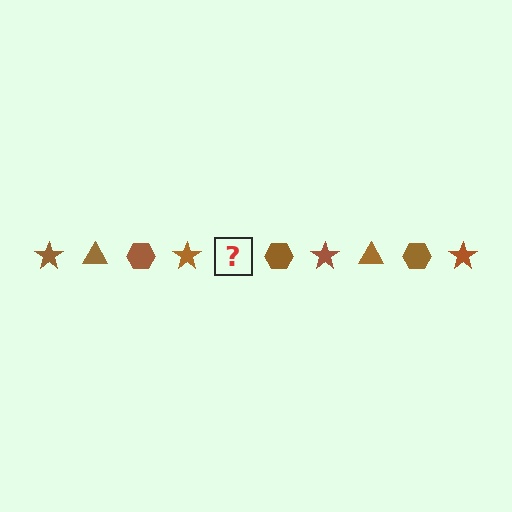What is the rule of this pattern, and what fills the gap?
The rule is that the pattern cycles through star, triangle, hexagon shapes in brown. The gap should be filled with a brown triangle.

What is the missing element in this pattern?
The missing element is a brown triangle.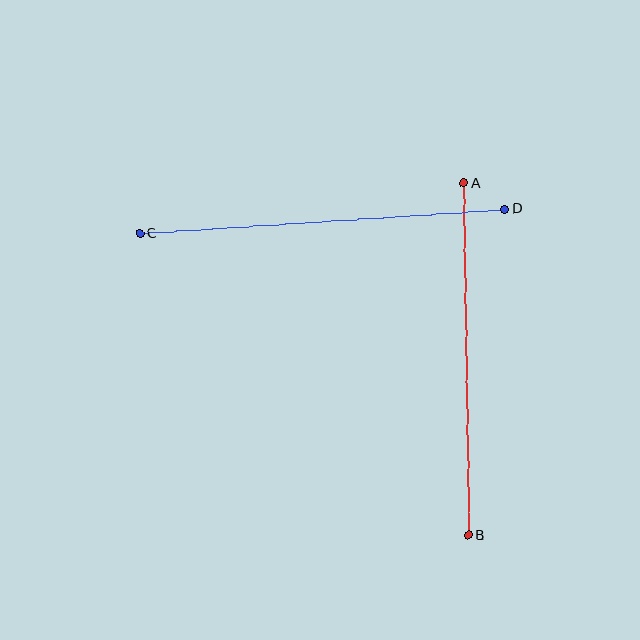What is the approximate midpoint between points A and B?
The midpoint is at approximately (466, 359) pixels.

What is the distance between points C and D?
The distance is approximately 365 pixels.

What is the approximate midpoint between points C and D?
The midpoint is at approximately (322, 221) pixels.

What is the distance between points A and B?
The distance is approximately 352 pixels.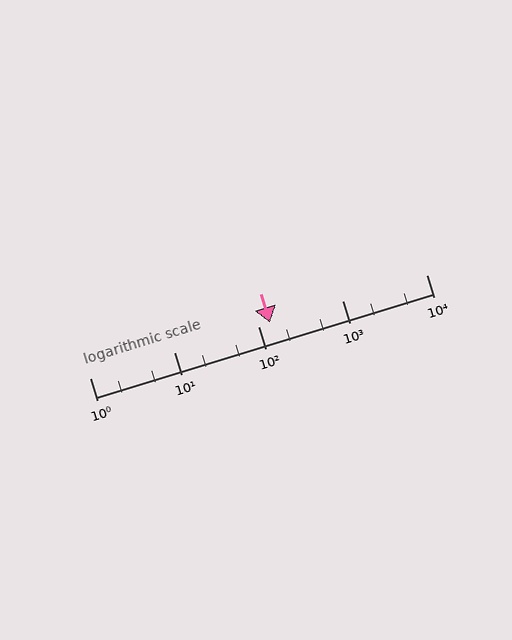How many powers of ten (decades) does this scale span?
The scale spans 4 decades, from 1 to 10000.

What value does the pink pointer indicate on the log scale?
The pointer indicates approximately 140.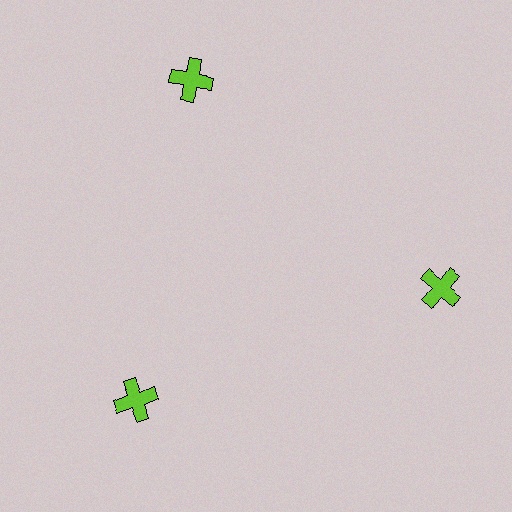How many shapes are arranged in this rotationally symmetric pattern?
There are 3 shapes, arranged in 3 groups of 1.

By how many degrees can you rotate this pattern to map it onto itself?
The pattern maps onto itself every 120 degrees of rotation.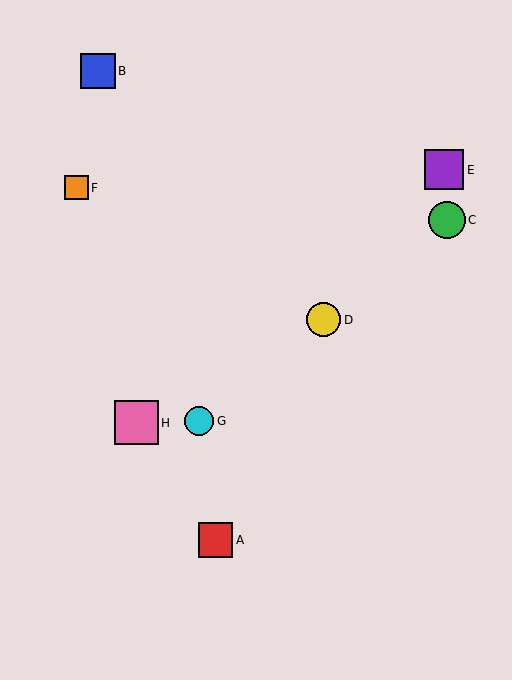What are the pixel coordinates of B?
Object B is at (98, 71).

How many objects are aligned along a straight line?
3 objects (C, D, G) are aligned along a straight line.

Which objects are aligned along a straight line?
Objects C, D, G are aligned along a straight line.